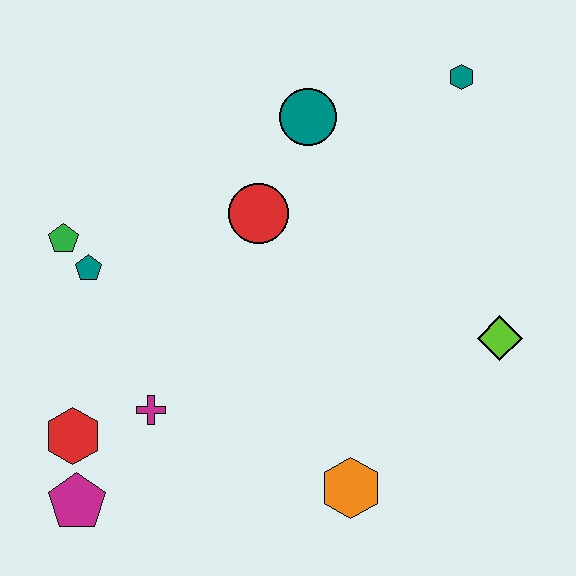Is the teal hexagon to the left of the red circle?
No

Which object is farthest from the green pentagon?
The lime diamond is farthest from the green pentagon.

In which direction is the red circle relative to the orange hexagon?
The red circle is above the orange hexagon.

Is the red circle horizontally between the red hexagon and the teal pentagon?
No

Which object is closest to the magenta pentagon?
The red hexagon is closest to the magenta pentagon.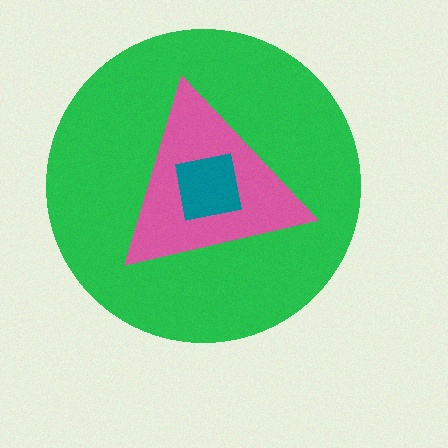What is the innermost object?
The teal square.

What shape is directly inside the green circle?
The pink triangle.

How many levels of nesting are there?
3.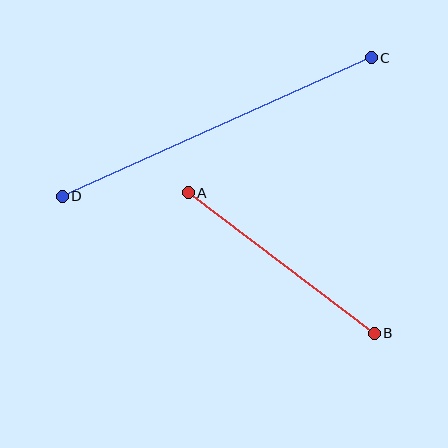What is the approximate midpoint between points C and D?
The midpoint is at approximately (217, 127) pixels.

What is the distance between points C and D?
The distance is approximately 338 pixels.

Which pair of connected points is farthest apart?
Points C and D are farthest apart.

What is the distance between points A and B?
The distance is approximately 233 pixels.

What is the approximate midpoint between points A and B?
The midpoint is at approximately (281, 263) pixels.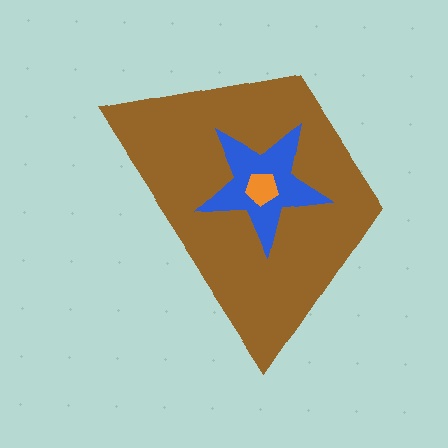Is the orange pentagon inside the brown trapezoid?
Yes.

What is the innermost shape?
The orange pentagon.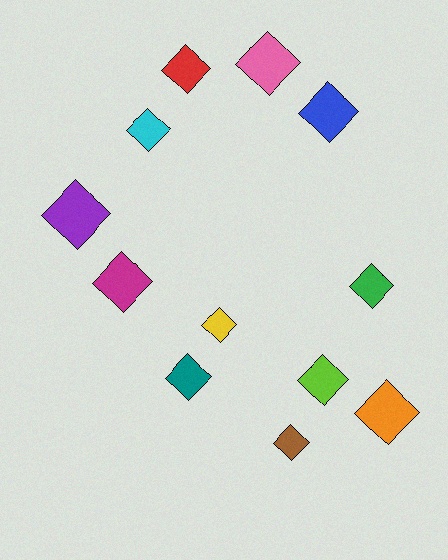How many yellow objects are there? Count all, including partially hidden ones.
There is 1 yellow object.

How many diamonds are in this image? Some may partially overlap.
There are 12 diamonds.